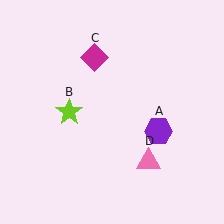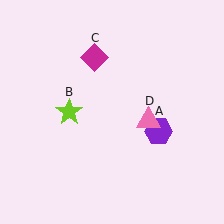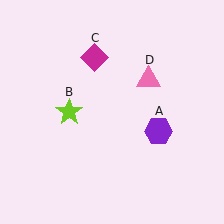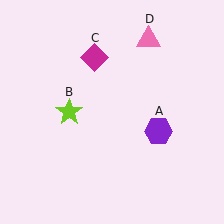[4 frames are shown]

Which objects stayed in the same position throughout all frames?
Purple hexagon (object A) and lime star (object B) and magenta diamond (object C) remained stationary.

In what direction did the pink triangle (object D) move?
The pink triangle (object D) moved up.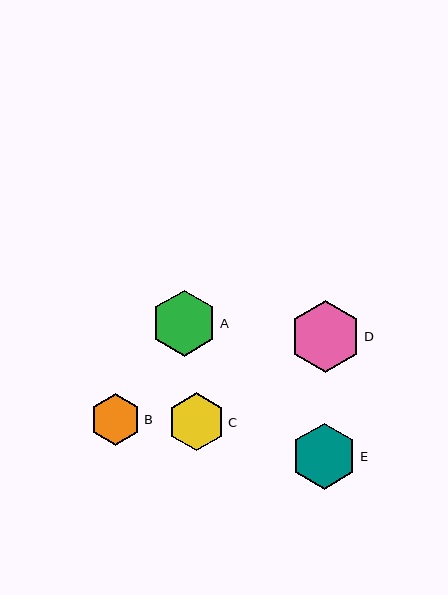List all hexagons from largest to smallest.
From largest to smallest: D, A, E, C, B.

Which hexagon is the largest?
Hexagon D is the largest with a size of approximately 72 pixels.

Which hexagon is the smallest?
Hexagon B is the smallest with a size of approximately 51 pixels.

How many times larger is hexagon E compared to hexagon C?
Hexagon E is approximately 1.1 times the size of hexagon C.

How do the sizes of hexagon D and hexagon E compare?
Hexagon D and hexagon E are approximately the same size.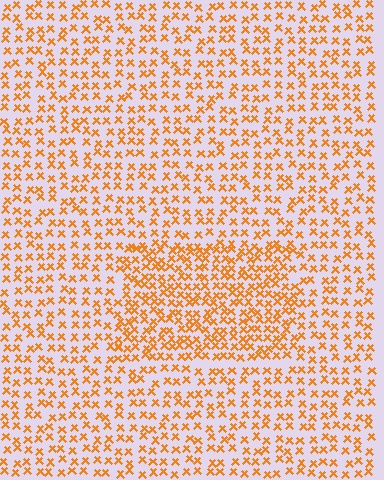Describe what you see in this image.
The image contains small orange elements arranged at two different densities. A rectangle-shaped region is visible where the elements are more densely packed than the surrounding area.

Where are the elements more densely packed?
The elements are more densely packed inside the rectangle boundary.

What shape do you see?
I see a rectangle.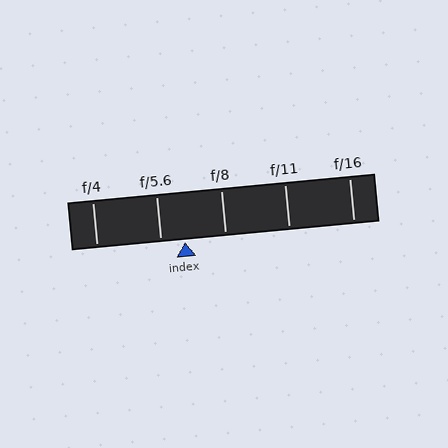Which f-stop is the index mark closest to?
The index mark is closest to f/5.6.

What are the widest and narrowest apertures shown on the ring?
The widest aperture shown is f/4 and the narrowest is f/16.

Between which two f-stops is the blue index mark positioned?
The index mark is between f/5.6 and f/8.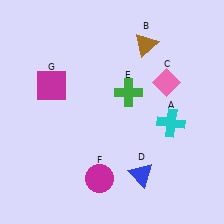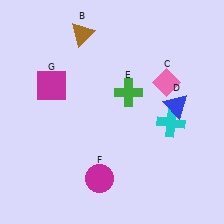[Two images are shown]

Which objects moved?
The objects that moved are: the brown triangle (B), the blue triangle (D).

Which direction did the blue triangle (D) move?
The blue triangle (D) moved up.